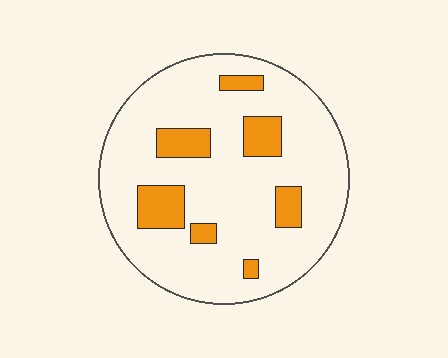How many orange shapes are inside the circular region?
7.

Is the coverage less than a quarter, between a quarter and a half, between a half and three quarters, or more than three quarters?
Less than a quarter.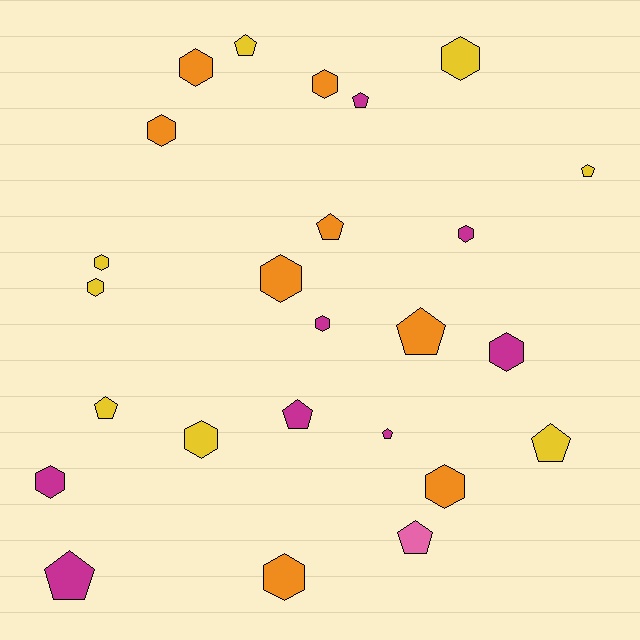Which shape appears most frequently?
Hexagon, with 14 objects.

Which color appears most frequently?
Orange, with 8 objects.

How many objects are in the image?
There are 25 objects.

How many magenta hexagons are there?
There are 4 magenta hexagons.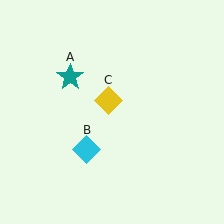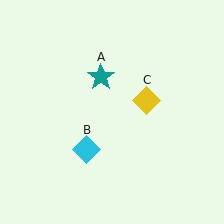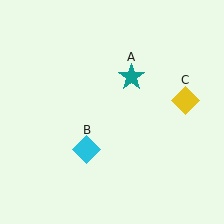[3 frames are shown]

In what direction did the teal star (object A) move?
The teal star (object A) moved right.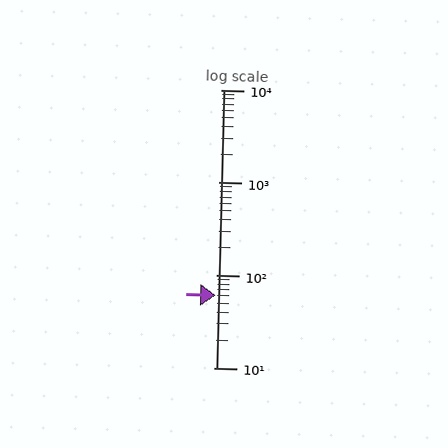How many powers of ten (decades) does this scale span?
The scale spans 3 decades, from 10 to 10000.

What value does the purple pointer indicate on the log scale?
The pointer indicates approximately 60.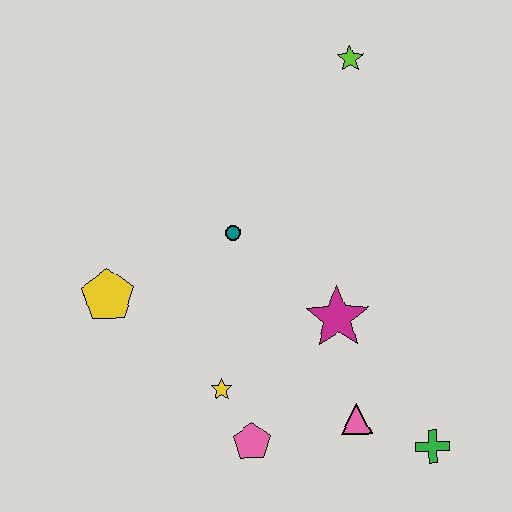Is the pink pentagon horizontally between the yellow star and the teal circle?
No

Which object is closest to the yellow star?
The pink pentagon is closest to the yellow star.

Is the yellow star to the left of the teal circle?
Yes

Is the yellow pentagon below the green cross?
No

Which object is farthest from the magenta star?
The lime star is farthest from the magenta star.